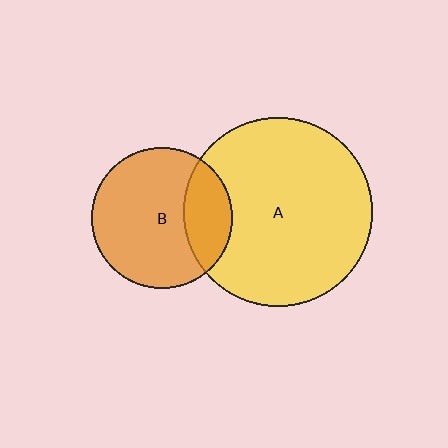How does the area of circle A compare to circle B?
Approximately 1.8 times.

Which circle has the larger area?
Circle A (yellow).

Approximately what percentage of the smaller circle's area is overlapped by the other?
Approximately 25%.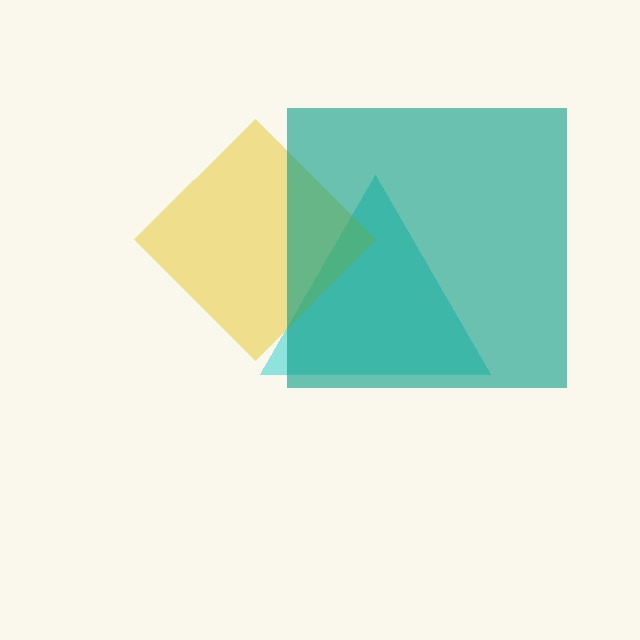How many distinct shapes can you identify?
There are 3 distinct shapes: a cyan triangle, a yellow diamond, a teal square.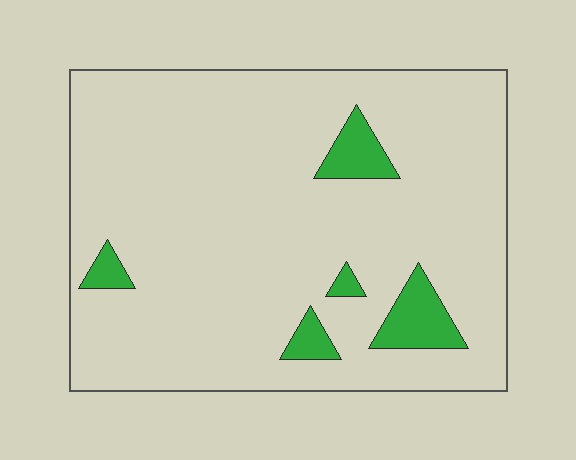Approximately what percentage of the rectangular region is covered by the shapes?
Approximately 10%.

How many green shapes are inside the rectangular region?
5.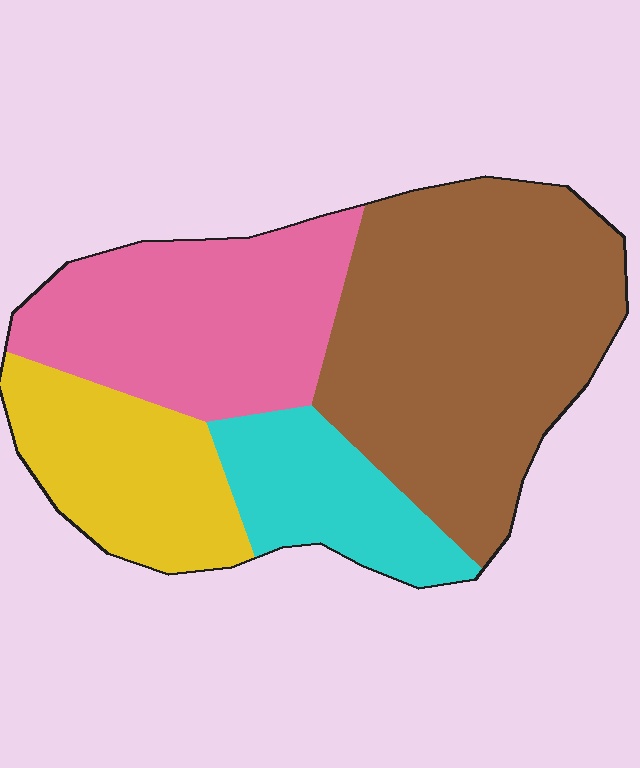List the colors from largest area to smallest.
From largest to smallest: brown, pink, yellow, cyan.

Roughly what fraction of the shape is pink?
Pink covers about 25% of the shape.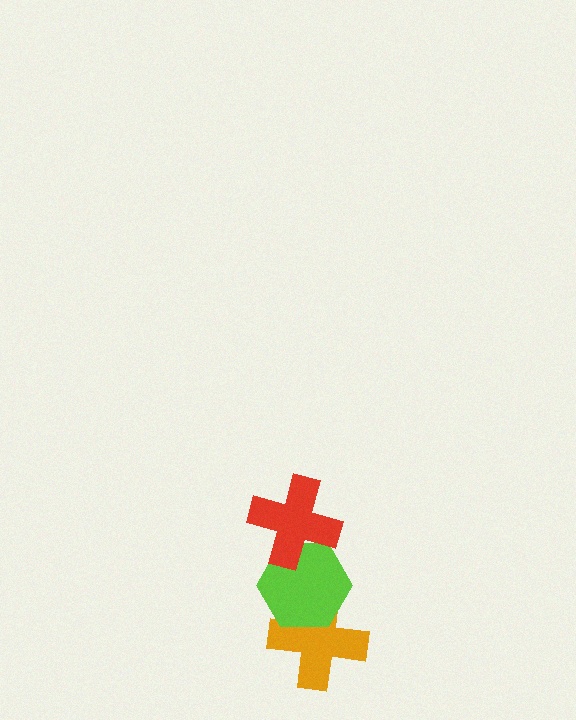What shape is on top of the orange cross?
The lime hexagon is on top of the orange cross.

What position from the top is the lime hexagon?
The lime hexagon is 2nd from the top.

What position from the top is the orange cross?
The orange cross is 3rd from the top.